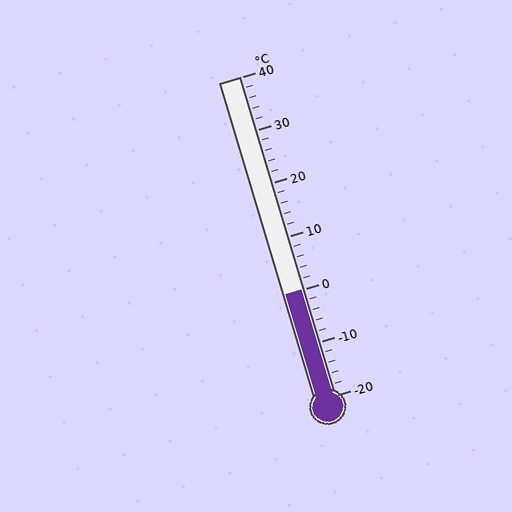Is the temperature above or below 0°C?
The temperature is at 0°C.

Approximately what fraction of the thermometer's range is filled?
The thermometer is filled to approximately 35% of its range.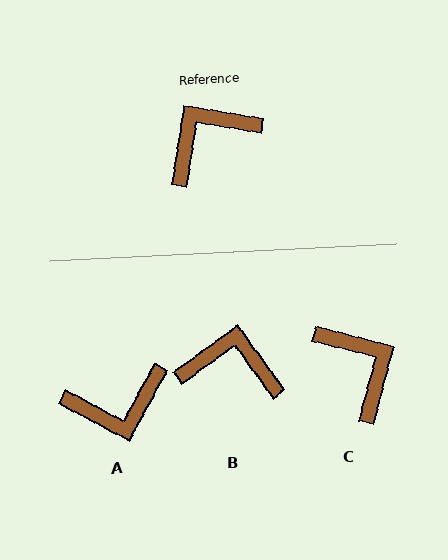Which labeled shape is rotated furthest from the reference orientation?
A, about 161 degrees away.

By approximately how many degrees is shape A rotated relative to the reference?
Approximately 161 degrees counter-clockwise.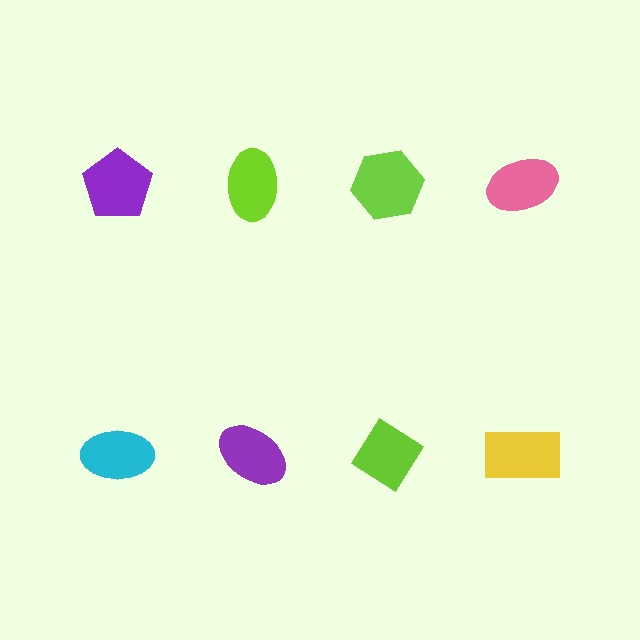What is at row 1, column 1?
A purple pentagon.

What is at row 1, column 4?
A pink ellipse.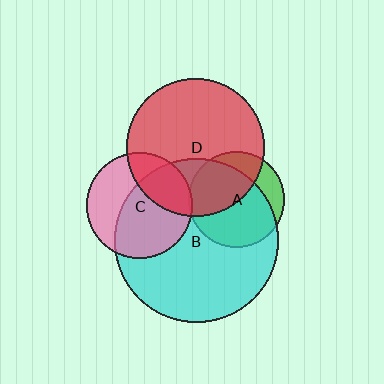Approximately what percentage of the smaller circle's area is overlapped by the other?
Approximately 75%.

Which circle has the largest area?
Circle B (cyan).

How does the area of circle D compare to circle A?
Approximately 2.1 times.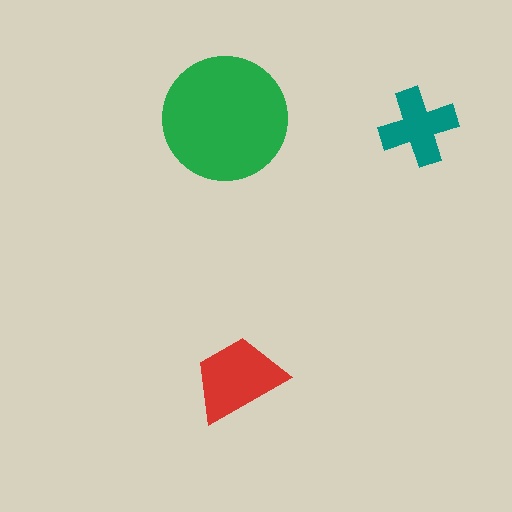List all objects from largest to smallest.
The green circle, the red trapezoid, the teal cross.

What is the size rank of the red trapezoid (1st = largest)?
2nd.